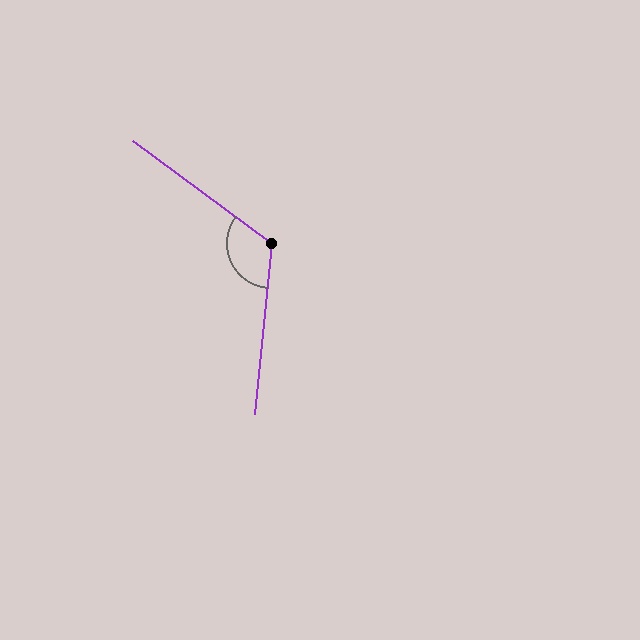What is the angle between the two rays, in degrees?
Approximately 121 degrees.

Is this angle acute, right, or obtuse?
It is obtuse.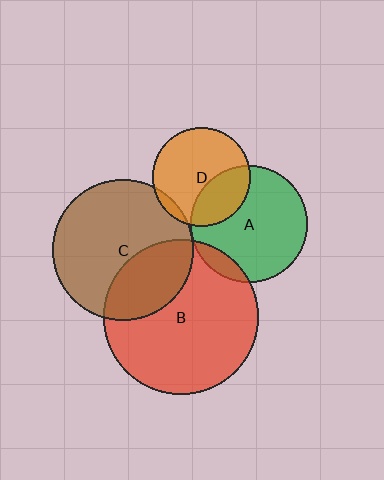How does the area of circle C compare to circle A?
Approximately 1.5 times.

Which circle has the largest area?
Circle B (red).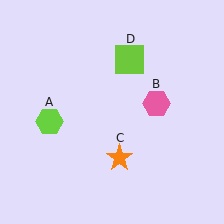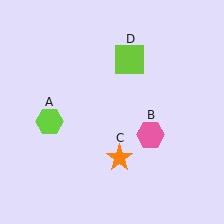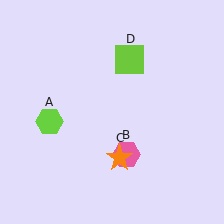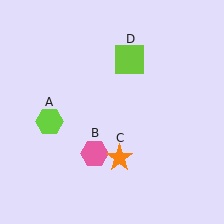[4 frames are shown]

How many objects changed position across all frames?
1 object changed position: pink hexagon (object B).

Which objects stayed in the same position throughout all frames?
Lime hexagon (object A) and orange star (object C) and lime square (object D) remained stationary.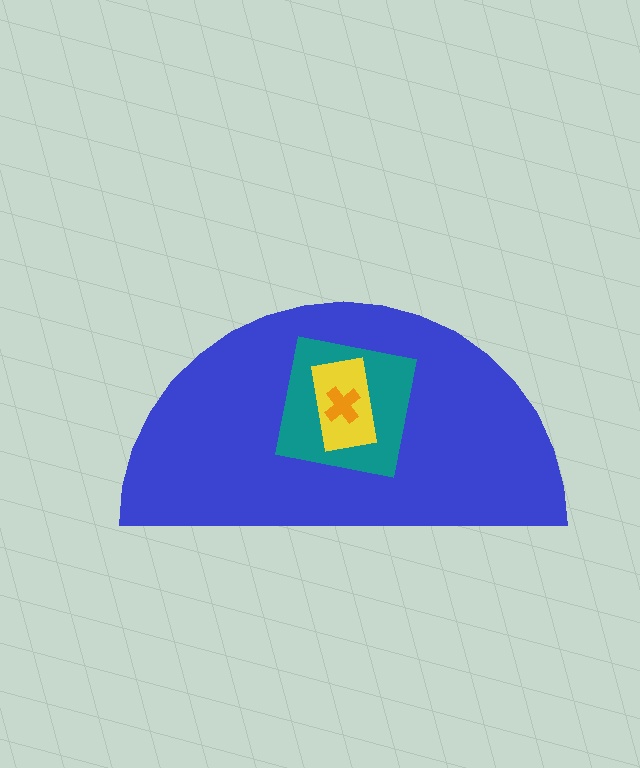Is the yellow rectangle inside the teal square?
Yes.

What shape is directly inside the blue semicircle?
The teal square.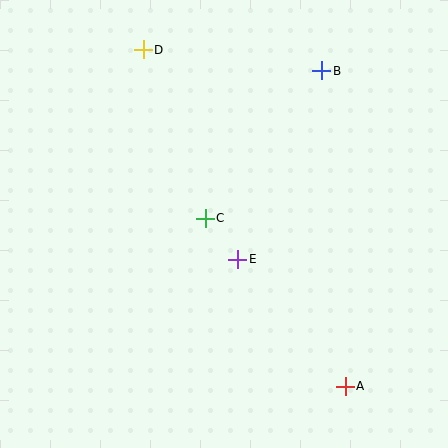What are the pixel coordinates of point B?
Point B is at (322, 71).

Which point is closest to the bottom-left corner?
Point E is closest to the bottom-left corner.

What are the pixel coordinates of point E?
Point E is at (238, 259).